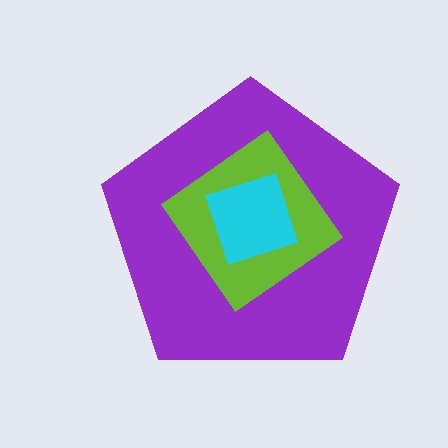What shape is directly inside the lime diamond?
The cyan diamond.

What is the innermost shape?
The cyan diamond.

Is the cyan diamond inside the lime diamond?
Yes.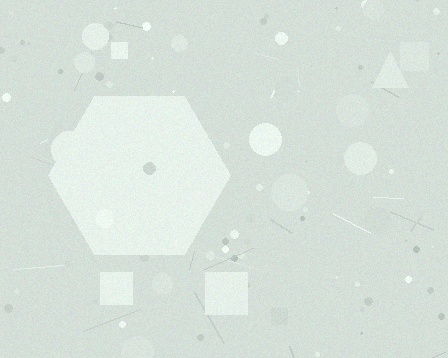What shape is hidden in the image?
A hexagon is hidden in the image.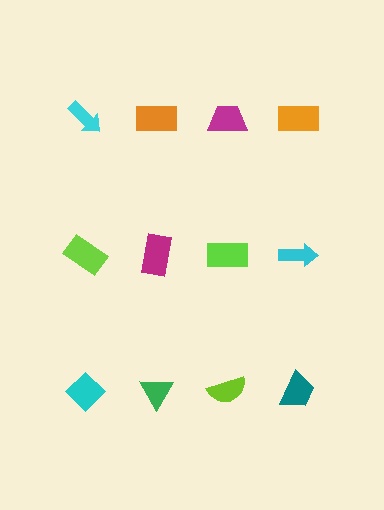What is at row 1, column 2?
An orange rectangle.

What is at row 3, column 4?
A teal trapezoid.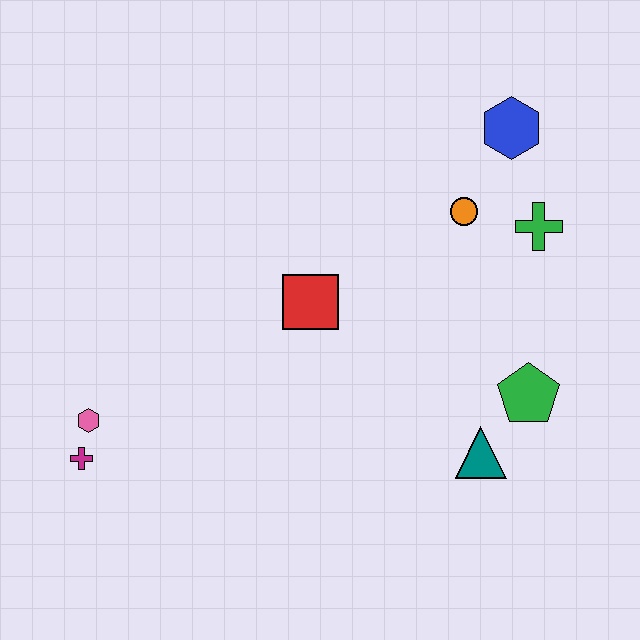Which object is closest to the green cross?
The orange circle is closest to the green cross.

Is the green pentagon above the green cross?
No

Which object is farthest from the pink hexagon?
The blue hexagon is farthest from the pink hexagon.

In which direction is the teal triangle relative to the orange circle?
The teal triangle is below the orange circle.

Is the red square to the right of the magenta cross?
Yes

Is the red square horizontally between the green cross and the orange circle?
No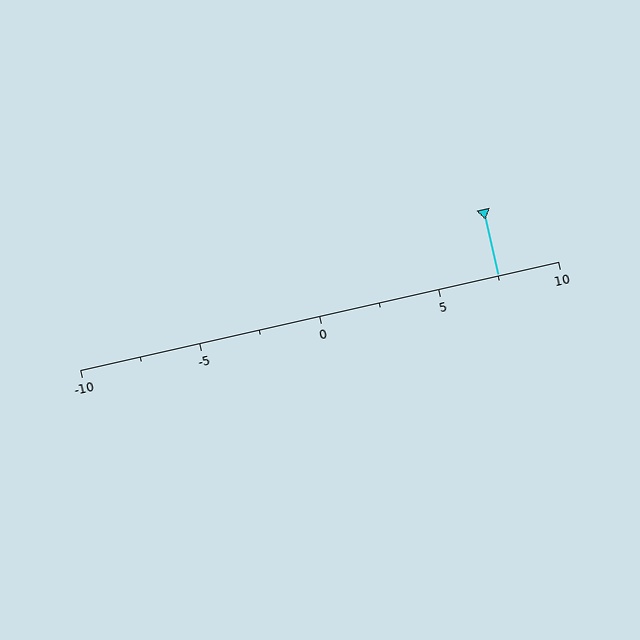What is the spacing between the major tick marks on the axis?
The major ticks are spaced 5 apart.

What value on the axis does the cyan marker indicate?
The marker indicates approximately 7.5.